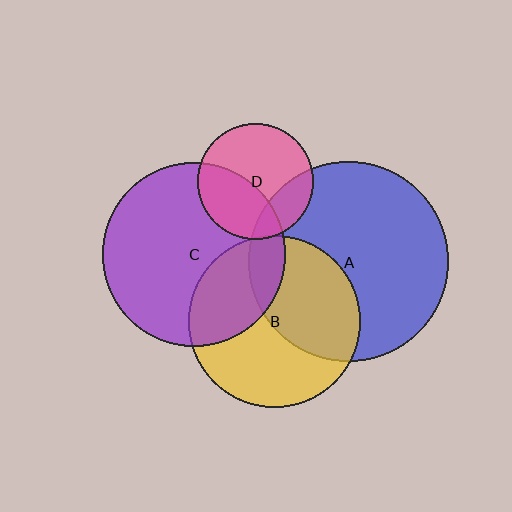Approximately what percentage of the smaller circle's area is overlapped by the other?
Approximately 40%.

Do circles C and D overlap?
Yes.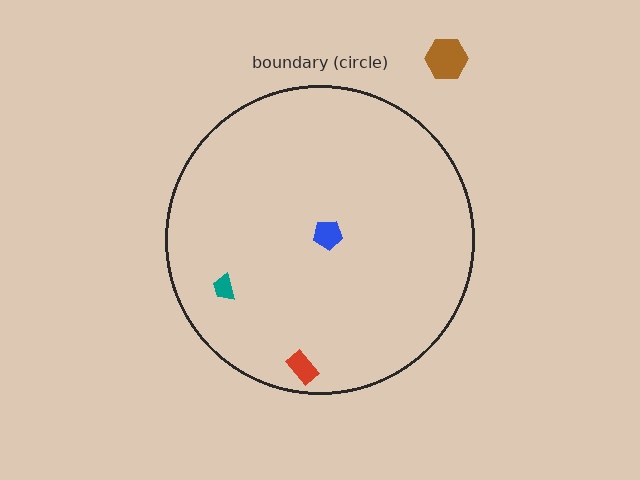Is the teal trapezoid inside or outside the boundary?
Inside.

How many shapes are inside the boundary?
3 inside, 1 outside.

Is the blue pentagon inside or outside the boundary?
Inside.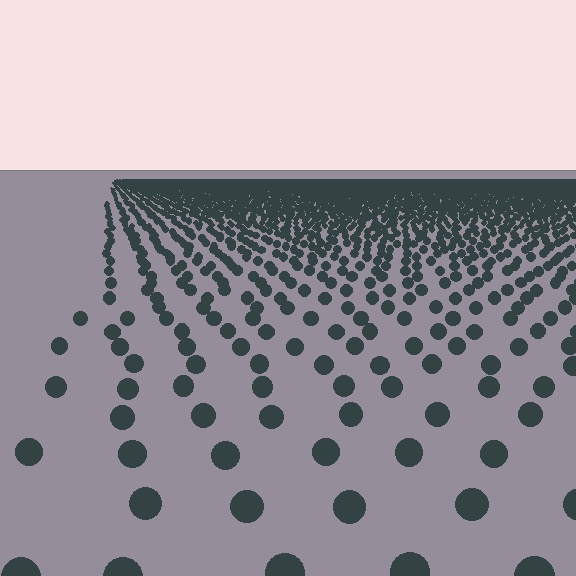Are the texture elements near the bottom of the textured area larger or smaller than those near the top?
Larger. Near the bottom, elements are closer to the viewer and appear at a bigger on-screen size.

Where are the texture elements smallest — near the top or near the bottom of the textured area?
Near the top.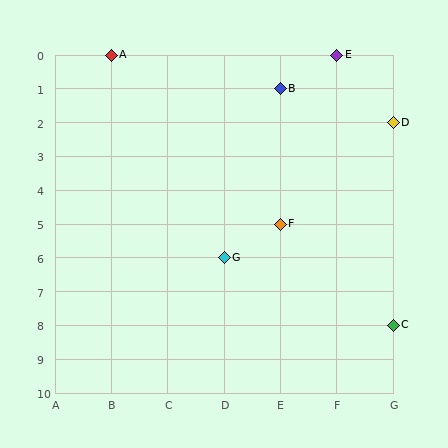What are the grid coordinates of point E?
Point E is at grid coordinates (F, 0).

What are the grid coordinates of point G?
Point G is at grid coordinates (D, 6).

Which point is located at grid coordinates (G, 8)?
Point C is at (G, 8).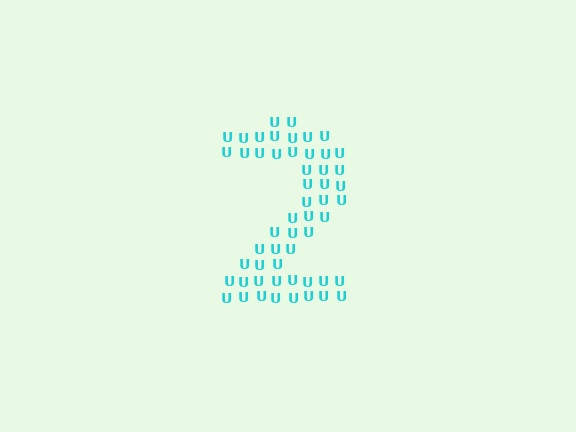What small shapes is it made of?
It is made of small letter U's.